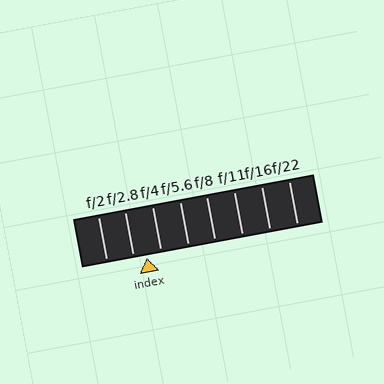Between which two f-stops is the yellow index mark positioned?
The index mark is between f/2.8 and f/4.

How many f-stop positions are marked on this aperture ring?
There are 8 f-stop positions marked.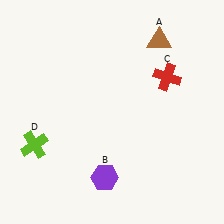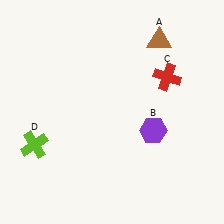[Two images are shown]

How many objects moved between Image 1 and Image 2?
1 object moved between the two images.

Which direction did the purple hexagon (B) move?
The purple hexagon (B) moved right.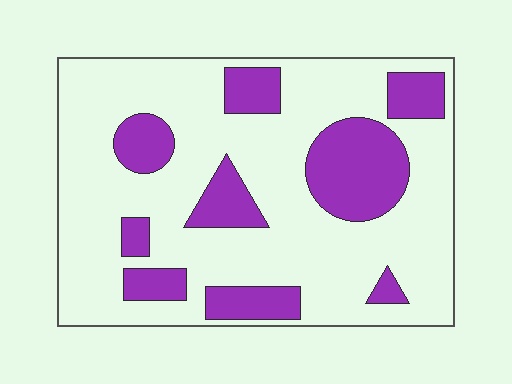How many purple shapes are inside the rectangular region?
9.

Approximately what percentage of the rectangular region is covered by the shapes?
Approximately 25%.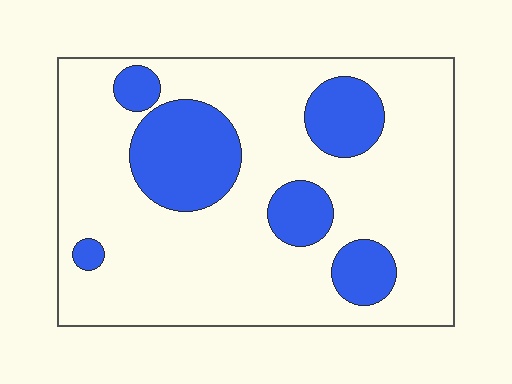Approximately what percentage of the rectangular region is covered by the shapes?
Approximately 25%.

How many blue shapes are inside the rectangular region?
6.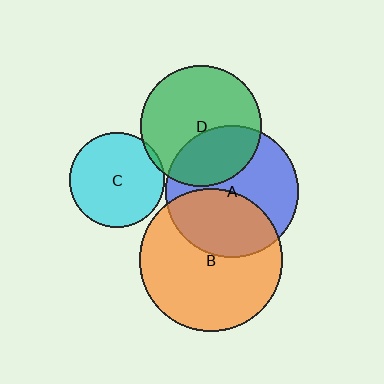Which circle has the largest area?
Circle B (orange).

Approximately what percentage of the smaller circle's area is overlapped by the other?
Approximately 5%.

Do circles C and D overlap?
Yes.